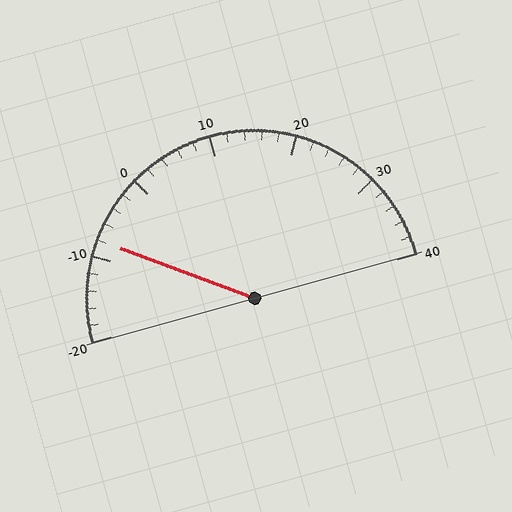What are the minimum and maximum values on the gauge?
The gauge ranges from -20 to 40.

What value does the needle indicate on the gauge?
The needle indicates approximately -8.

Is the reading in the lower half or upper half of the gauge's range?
The reading is in the lower half of the range (-20 to 40).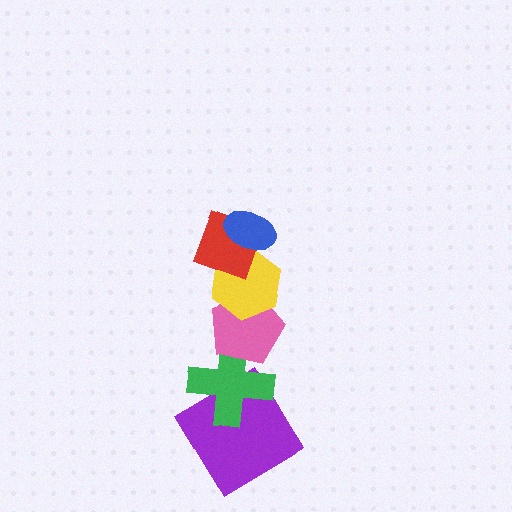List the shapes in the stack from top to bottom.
From top to bottom: the blue ellipse, the red diamond, the yellow hexagon, the pink pentagon, the green cross, the purple diamond.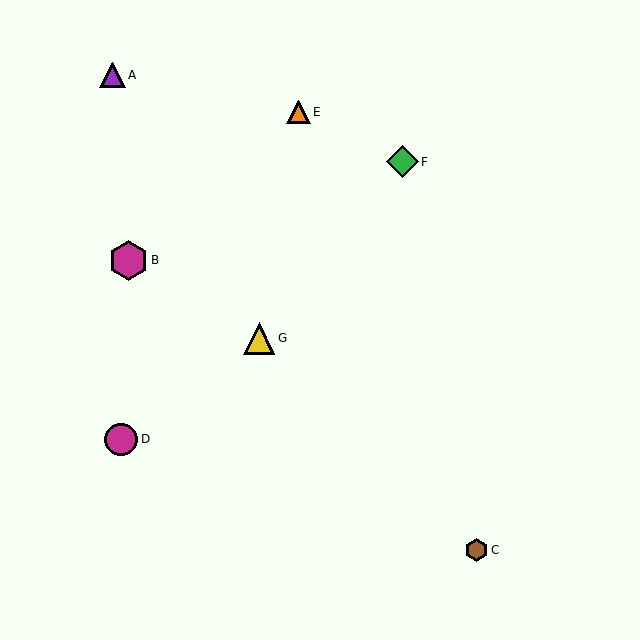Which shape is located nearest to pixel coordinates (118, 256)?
The magenta hexagon (labeled B) at (129, 260) is nearest to that location.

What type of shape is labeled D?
Shape D is a magenta circle.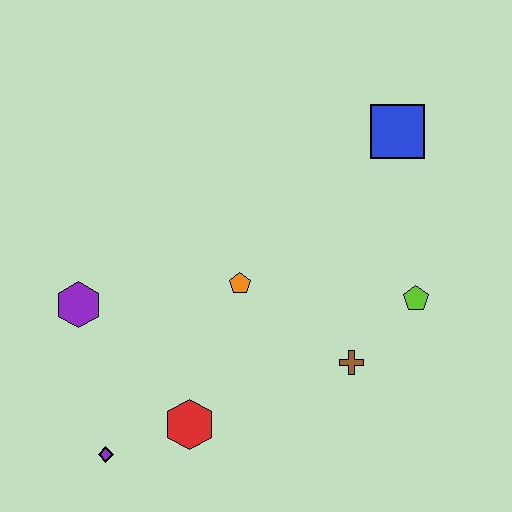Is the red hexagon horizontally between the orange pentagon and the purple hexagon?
Yes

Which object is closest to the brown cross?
The lime pentagon is closest to the brown cross.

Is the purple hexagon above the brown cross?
Yes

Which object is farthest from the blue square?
The purple diamond is farthest from the blue square.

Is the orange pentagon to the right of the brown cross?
No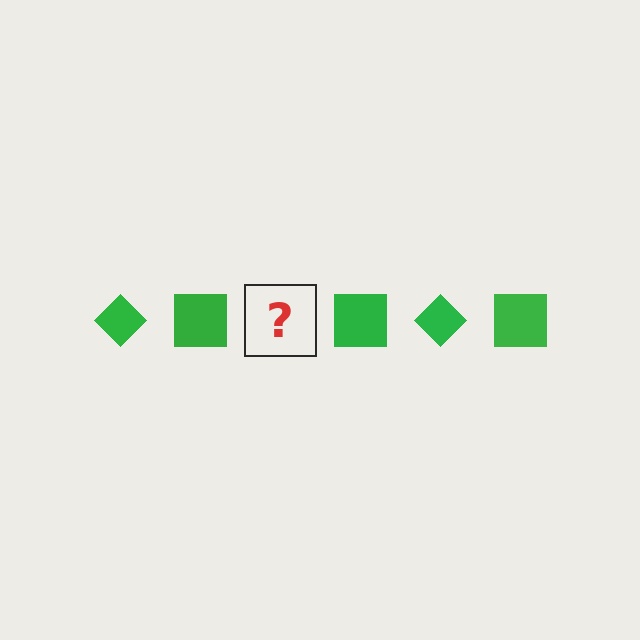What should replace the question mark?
The question mark should be replaced with a green diamond.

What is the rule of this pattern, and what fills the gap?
The rule is that the pattern cycles through diamond, square shapes in green. The gap should be filled with a green diamond.